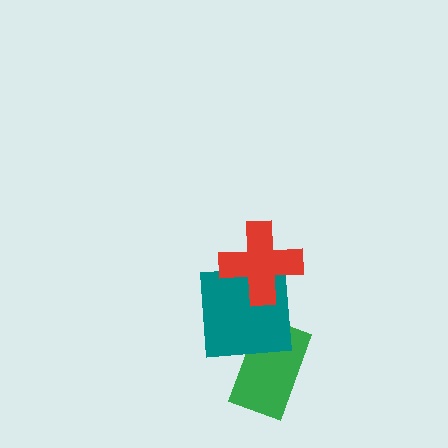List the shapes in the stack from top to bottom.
From top to bottom: the red cross, the teal square, the green rectangle.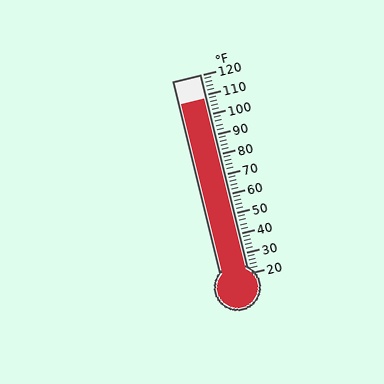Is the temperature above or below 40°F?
The temperature is above 40°F.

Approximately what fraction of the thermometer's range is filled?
The thermometer is filled to approximately 90% of its range.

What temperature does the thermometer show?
The thermometer shows approximately 108°F.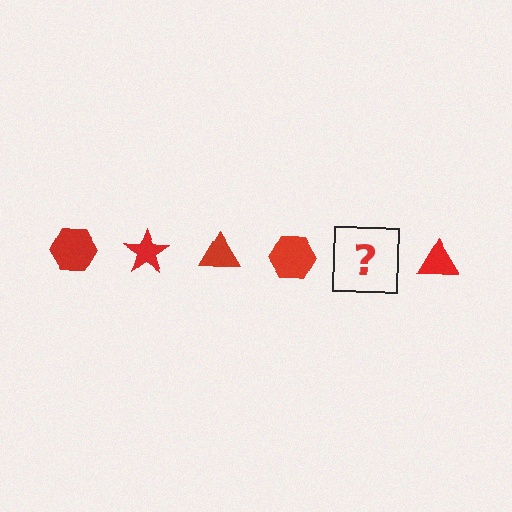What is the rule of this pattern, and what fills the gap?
The rule is that the pattern cycles through hexagon, star, triangle shapes in red. The gap should be filled with a red star.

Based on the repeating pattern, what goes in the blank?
The blank should be a red star.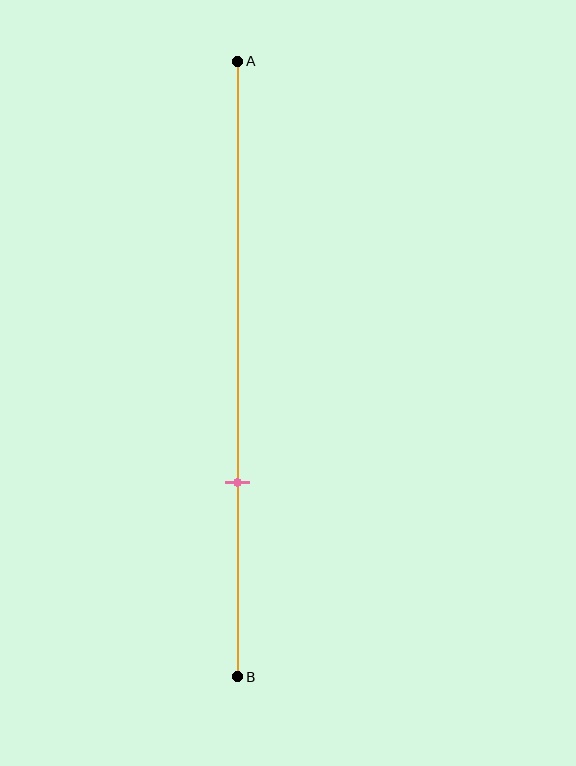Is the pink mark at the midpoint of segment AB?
No, the mark is at about 70% from A, not at the 50% midpoint.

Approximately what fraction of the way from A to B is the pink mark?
The pink mark is approximately 70% of the way from A to B.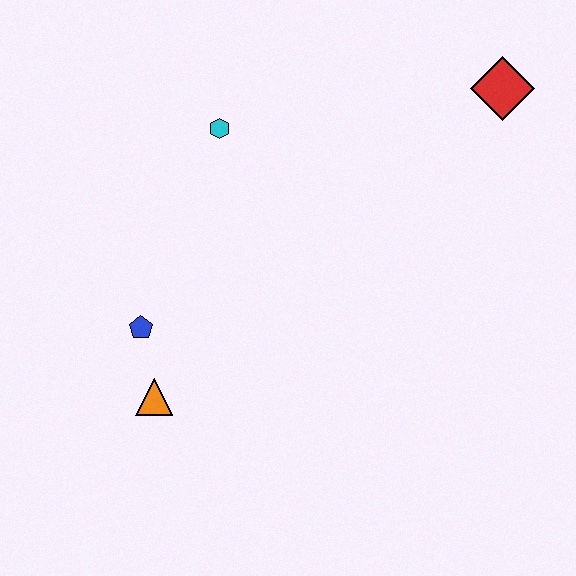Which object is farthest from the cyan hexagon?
The red diamond is farthest from the cyan hexagon.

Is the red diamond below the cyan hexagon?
No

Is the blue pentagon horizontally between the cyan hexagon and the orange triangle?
No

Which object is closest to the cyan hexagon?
The blue pentagon is closest to the cyan hexagon.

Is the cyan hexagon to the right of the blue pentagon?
Yes